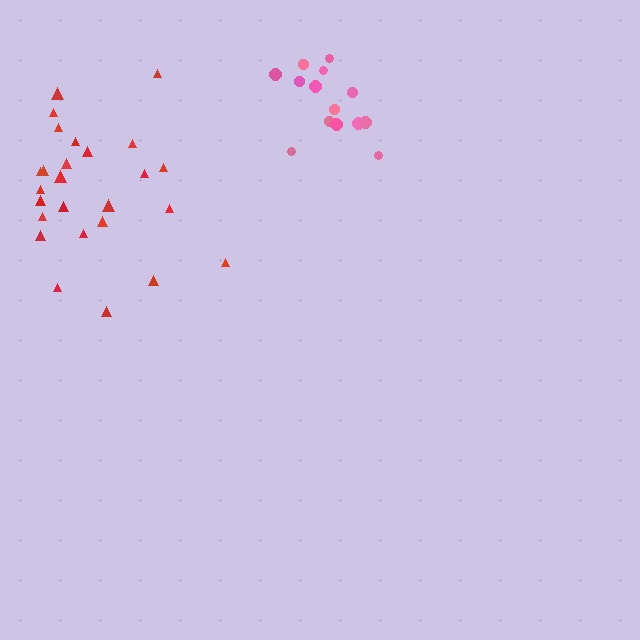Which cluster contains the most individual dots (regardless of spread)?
Red (26).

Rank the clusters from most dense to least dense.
pink, red.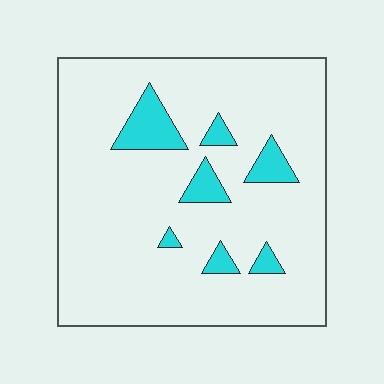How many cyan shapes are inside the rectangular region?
7.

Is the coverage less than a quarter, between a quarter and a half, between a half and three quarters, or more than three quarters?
Less than a quarter.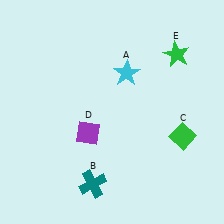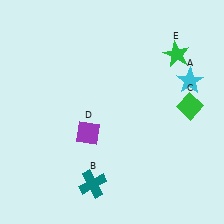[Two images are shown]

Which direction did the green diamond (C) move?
The green diamond (C) moved up.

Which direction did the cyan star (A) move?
The cyan star (A) moved right.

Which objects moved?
The objects that moved are: the cyan star (A), the green diamond (C).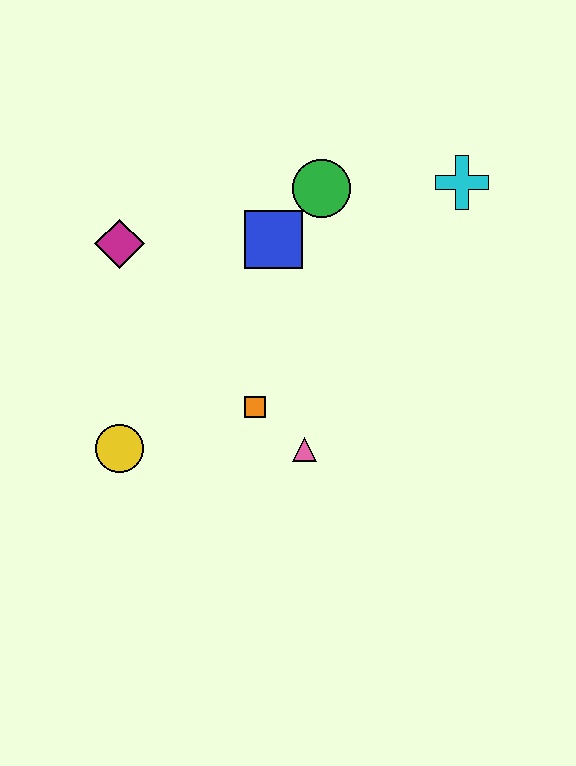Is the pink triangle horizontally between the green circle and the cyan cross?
No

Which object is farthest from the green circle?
The yellow circle is farthest from the green circle.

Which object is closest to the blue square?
The green circle is closest to the blue square.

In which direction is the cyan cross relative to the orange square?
The cyan cross is above the orange square.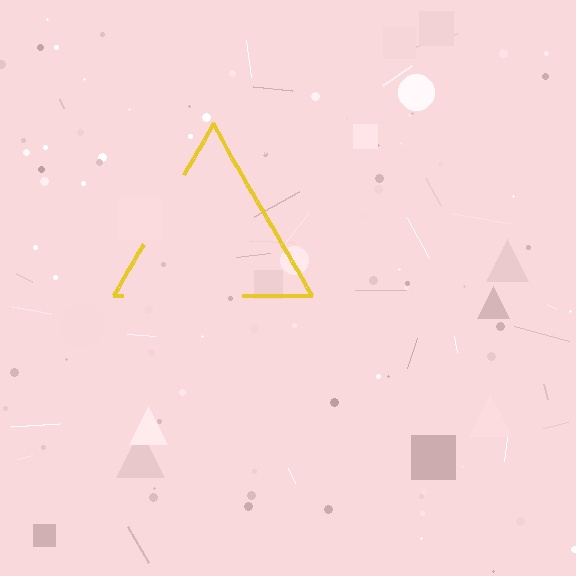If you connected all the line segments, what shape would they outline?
They would outline a triangle.